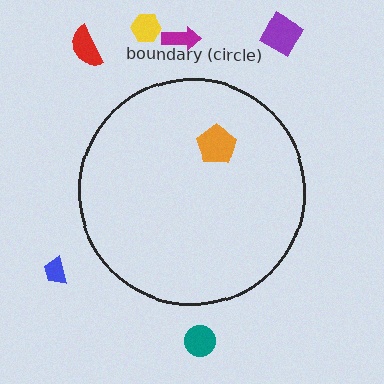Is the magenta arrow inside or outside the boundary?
Outside.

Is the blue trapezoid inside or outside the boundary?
Outside.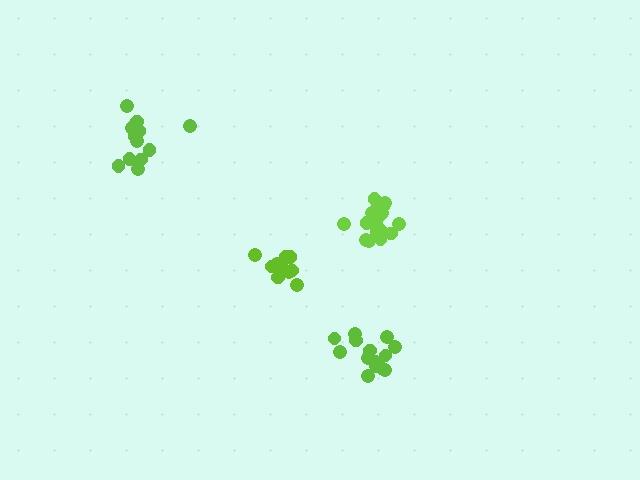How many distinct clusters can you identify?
There are 4 distinct clusters.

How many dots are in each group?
Group 1: 14 dots, Group 2: 14 dots, Group 3: 20 dots, Group 4: 14 dots (62 total).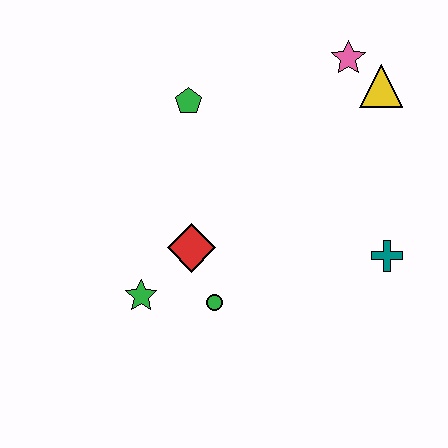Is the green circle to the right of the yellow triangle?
No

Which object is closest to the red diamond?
The green circle is closest to the red diamond.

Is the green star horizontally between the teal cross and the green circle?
No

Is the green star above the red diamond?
No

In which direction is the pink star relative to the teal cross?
The pink star is above the teal cross.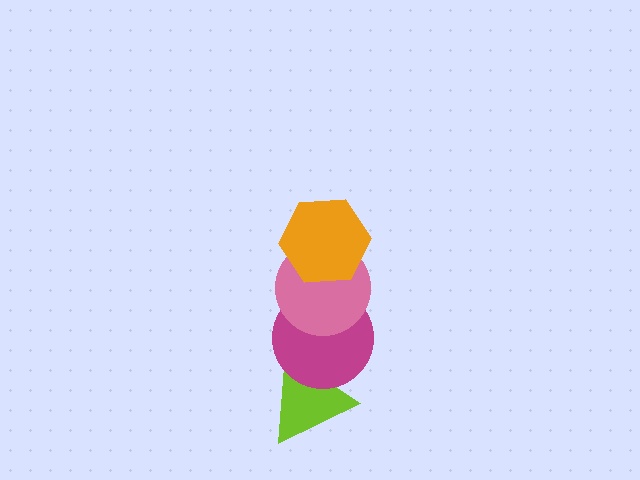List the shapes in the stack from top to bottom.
From top to bottom: the orange hexagon, the pink circle, the magenta circle, the lime triangle.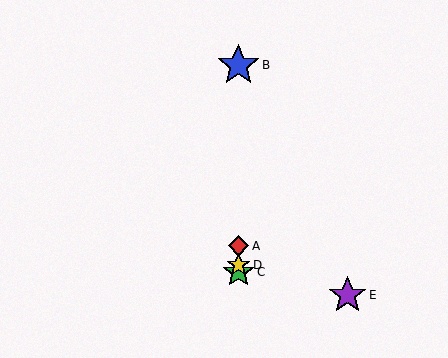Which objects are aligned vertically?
Objects A, B, C, D are aligned vertically.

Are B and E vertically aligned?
No, B is at x≈238 and E is at x≈348.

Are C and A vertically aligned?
Yes, both are at x≈238.